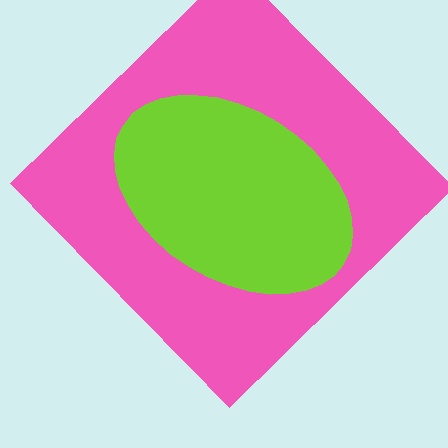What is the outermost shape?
The pink diamond.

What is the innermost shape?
The lime ellipse.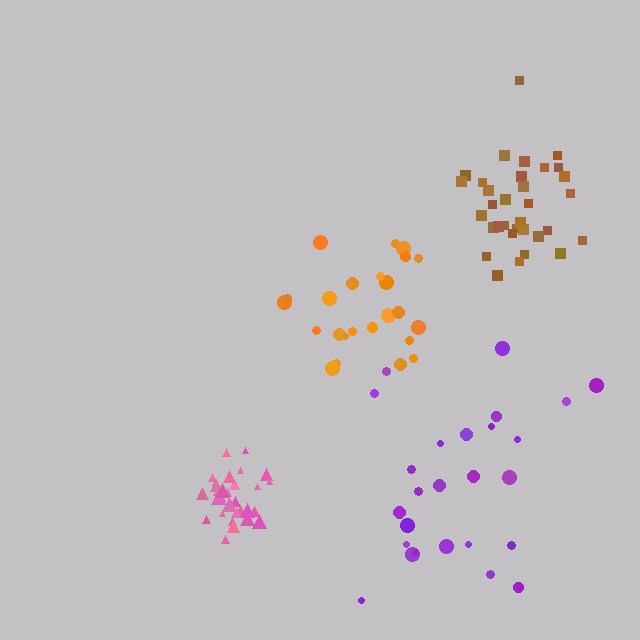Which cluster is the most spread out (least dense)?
Purple.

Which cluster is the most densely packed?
Pink.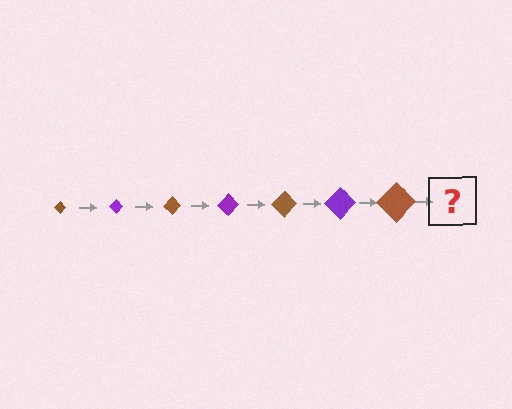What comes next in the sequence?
The next element should be a purple diamond, larger than the previous one.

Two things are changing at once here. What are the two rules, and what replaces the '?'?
The two rules are that the diamond grows larger each step and the color cycles through brown and purple. The '?' should be a purple diamond, larger than the previous one.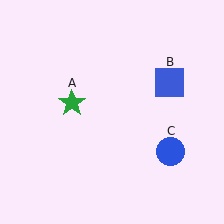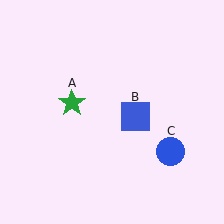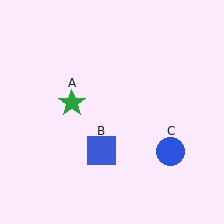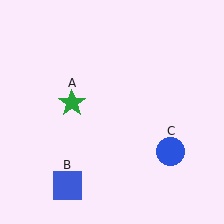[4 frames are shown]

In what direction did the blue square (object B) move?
The blue square (object B) moved down and to the left.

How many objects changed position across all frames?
1 object changed position: blue square (object B).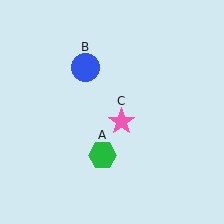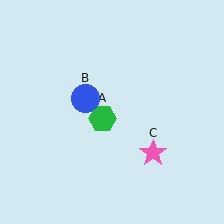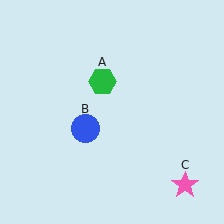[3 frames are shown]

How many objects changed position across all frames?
3 objects changed position: green hexagon (object A), blue circle (object B), pink star (object C).